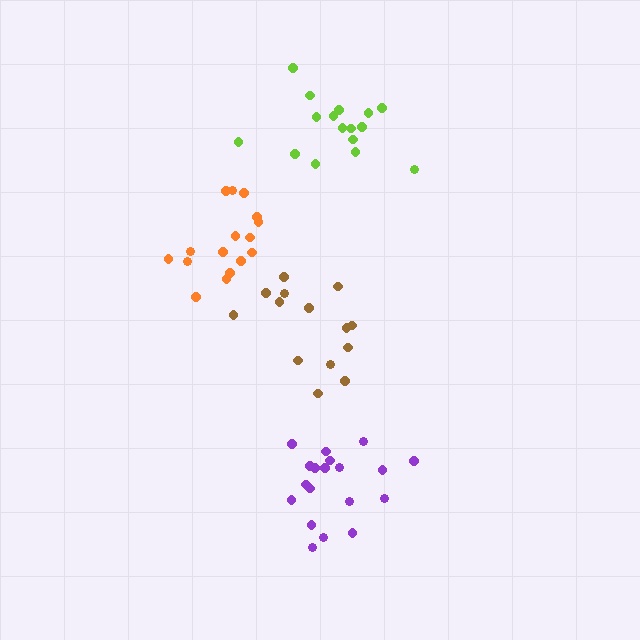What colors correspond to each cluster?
The clusters are colored: orange, lime, purple, brown.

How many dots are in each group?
Group 1: 16 dots, Group 2: 16 dots, Group 3: 19 dots, Group 4: 14 dots (65 total).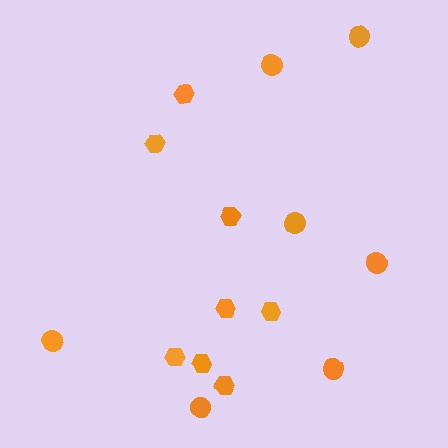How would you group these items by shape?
There are 2 groups: one group of hexagons (8) and one group of circles (7).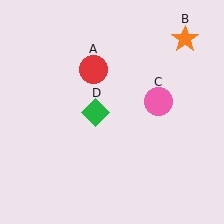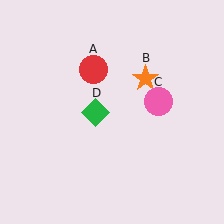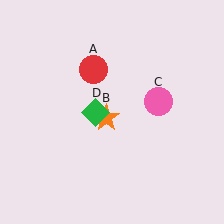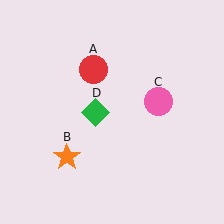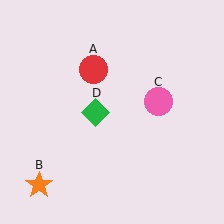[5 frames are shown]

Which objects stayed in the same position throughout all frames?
Red circle (object A) and pink circle (object C) and green diamond (object D) remained stationary.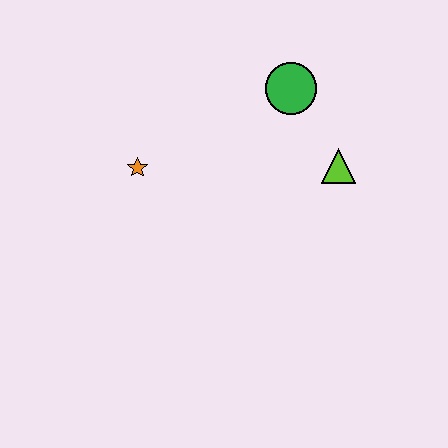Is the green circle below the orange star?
No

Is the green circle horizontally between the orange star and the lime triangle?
Yes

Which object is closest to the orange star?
The green circle is closest to the orange star.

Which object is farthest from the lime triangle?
The orange star is farthest from the lime triangle.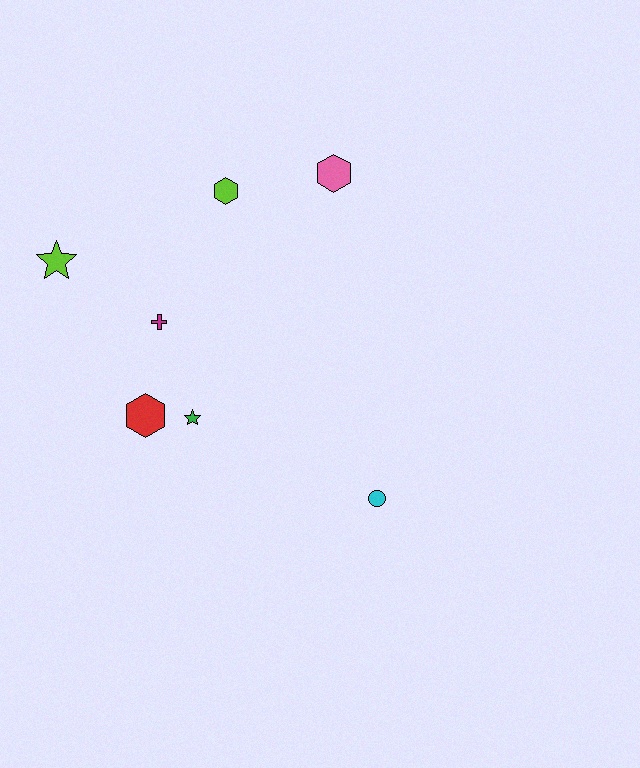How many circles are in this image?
There is 1 circle.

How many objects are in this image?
There are 7 objects.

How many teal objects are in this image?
There are no teal objects.